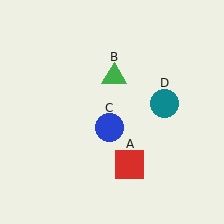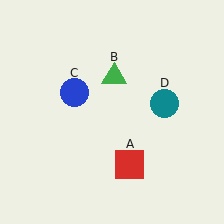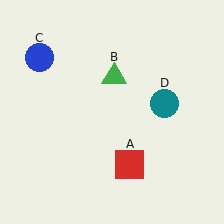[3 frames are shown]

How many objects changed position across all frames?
1 object changed position: blue circle (object C).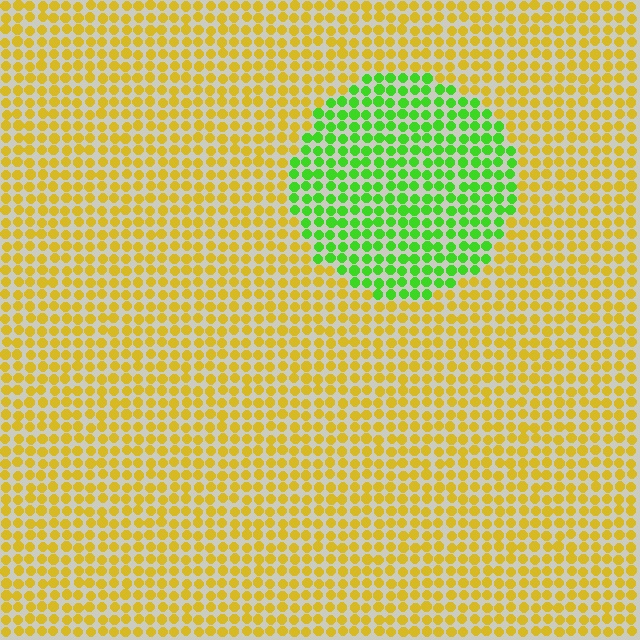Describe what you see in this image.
The image is filled with small yellow elements in a uniform arrangement. A circle-shaped region is visible where the elements are tinted to a slightly different hue, forming a subtle color boundary.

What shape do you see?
I see a circle.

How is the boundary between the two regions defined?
The boundary is defined purely by a slight shift in hue (about 61 degrees). Spacing, size, and orientation are identical on both sides.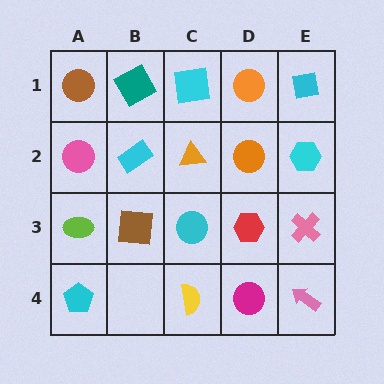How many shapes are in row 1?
5 shapes.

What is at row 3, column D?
A red hexagon.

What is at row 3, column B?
A brown square.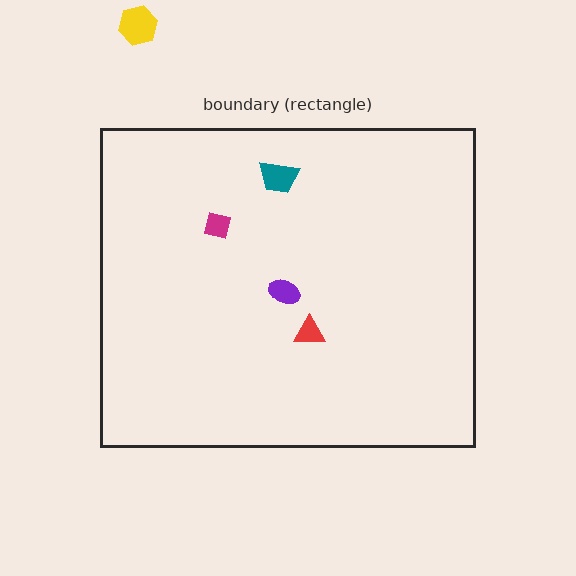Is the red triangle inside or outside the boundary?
Inside.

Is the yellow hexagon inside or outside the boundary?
Outside.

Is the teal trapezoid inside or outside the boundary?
Inside.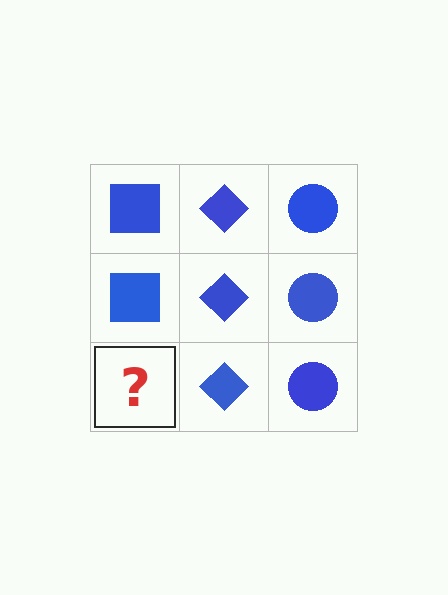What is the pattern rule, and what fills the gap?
The rule is that each column has a consistent shape. The gap should be filled with a blue square.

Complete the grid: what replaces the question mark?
The question mark should be replaced with a blue square.